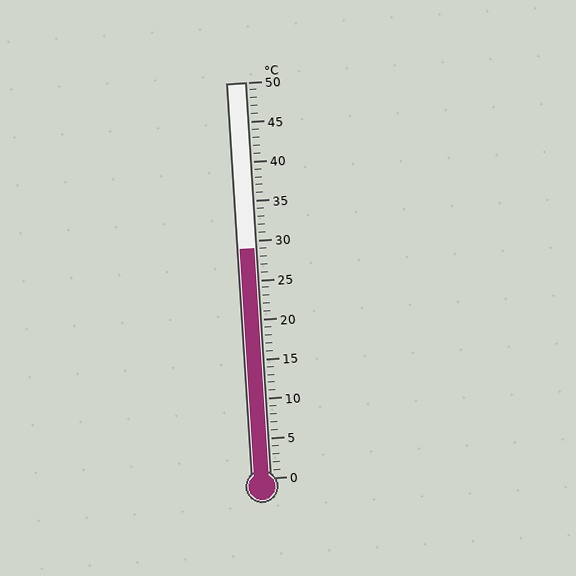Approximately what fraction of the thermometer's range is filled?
The thermometer is filled to approximately 60% of its range.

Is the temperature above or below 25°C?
The temperature is above 25°C.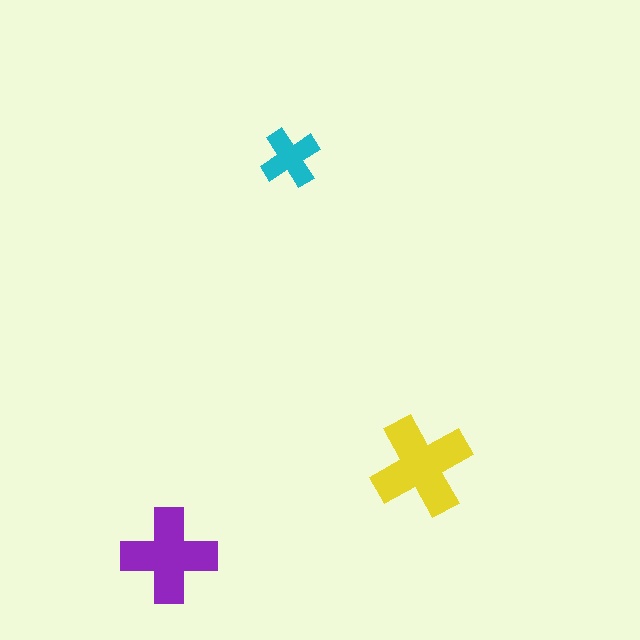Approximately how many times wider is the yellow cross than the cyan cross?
About 1.5 times wider.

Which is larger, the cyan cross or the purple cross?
The purple one.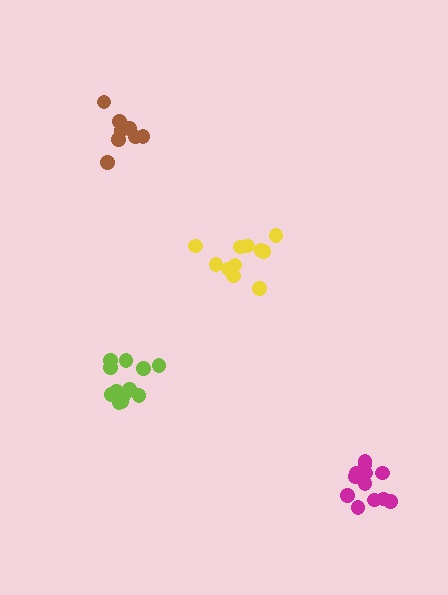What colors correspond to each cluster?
The clusters are colored: brown, magenta, lime, yellow.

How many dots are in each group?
Group 1: 8 dots, Group 2: 13 dots, Group 3: 13 dots, Group 4: 11 dots (45 total).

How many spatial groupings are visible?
There are 4 spatial groupings.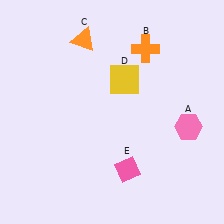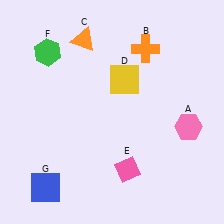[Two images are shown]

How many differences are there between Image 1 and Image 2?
There are 2 differences between the two images.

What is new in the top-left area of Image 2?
A green hexagon (F) was added in the top-left area of Image 2.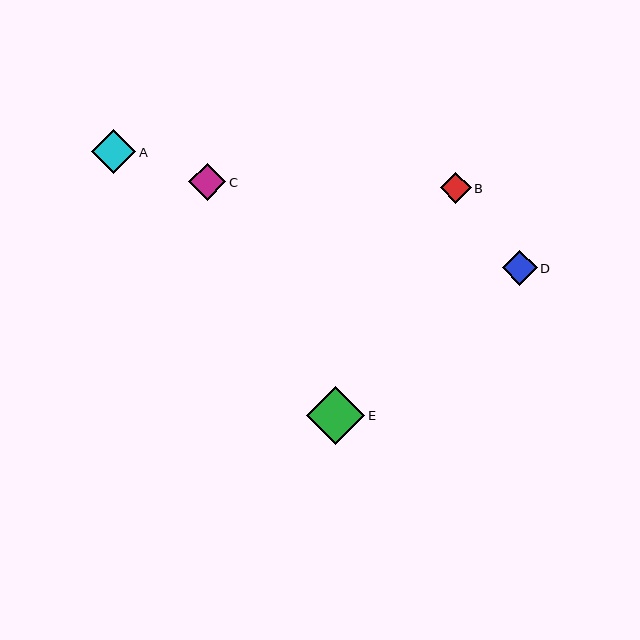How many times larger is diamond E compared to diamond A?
Diamond E is approximately 1.3 times the size of diamond A.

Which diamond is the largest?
Diamond E is the largest with a size of approximately 58 pixels.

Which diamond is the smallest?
Diamond B is the smallest with a size of approximately 31 pixels.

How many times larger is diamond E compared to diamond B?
Diamond E is approximately 1.9 times the size of diamond B.